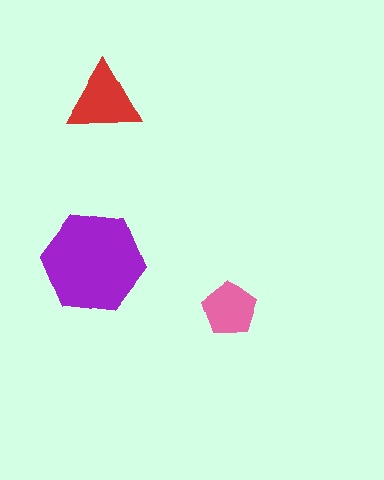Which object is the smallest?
The pink pentagon.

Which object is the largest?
The purple hexagon.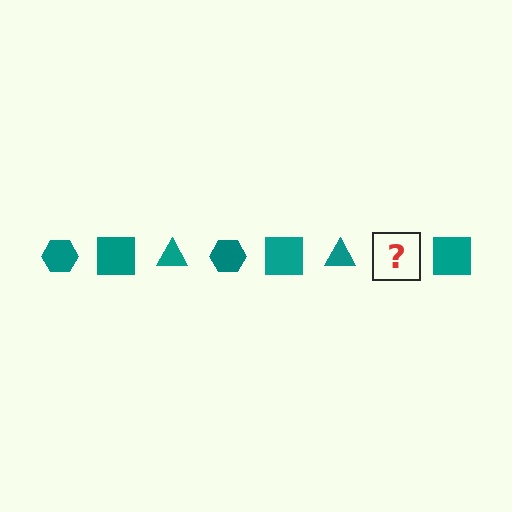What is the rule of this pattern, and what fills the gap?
The rule is that the pattern cycles through hexagon, square, triangle shapes in teal. The gap should be filled with a teal hexagon.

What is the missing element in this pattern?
The missing element is a teal hexagon.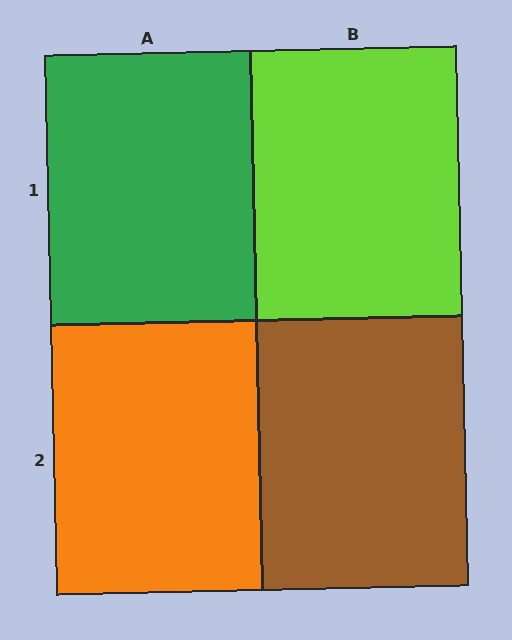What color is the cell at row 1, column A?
Green.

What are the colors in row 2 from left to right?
Orange, brown.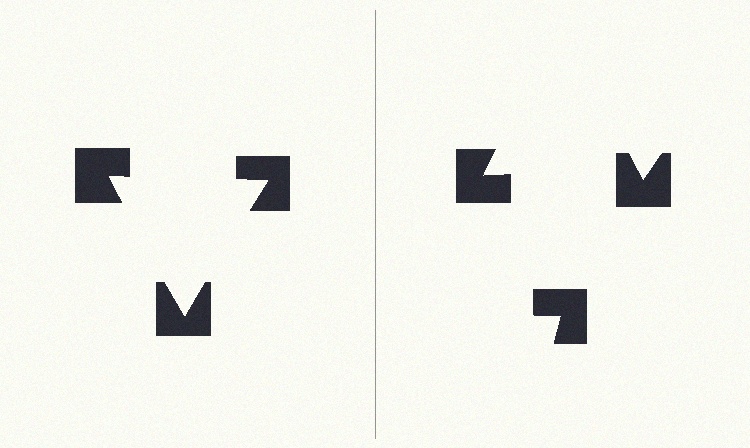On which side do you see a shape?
An illusory triangle appears on the left side. On the right side the wedge cuts are rotated, so no coherent shape forms.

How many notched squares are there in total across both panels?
6 — 3 on each side.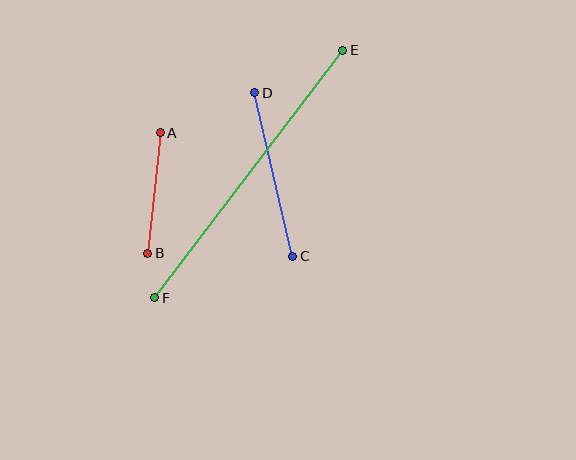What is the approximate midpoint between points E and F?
The midpoint is at approximately (249, 174) pixels.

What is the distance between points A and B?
The distance is approximately 121 pixels.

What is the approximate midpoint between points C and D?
The midpoint is at approximately (274, 175) pixels.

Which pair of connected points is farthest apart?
Points E and F are farthest apart.